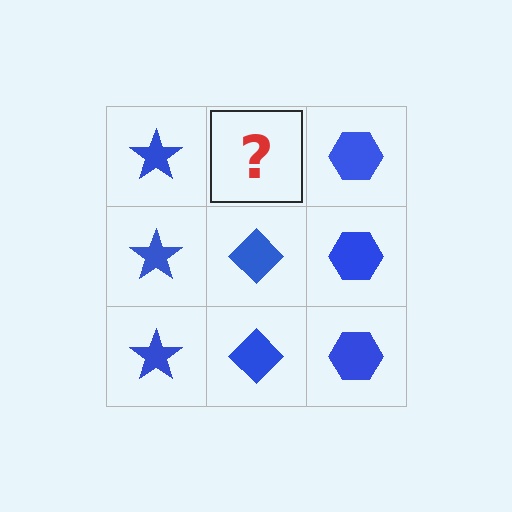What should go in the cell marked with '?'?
The missing cell should contain a blue diamond.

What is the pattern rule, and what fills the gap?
The rule is that each column has a consistent shape. The gap should be filled with a blue diamond.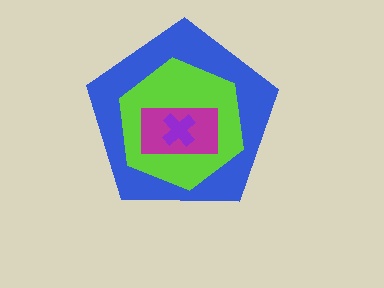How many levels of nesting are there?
4.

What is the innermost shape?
The purple cross.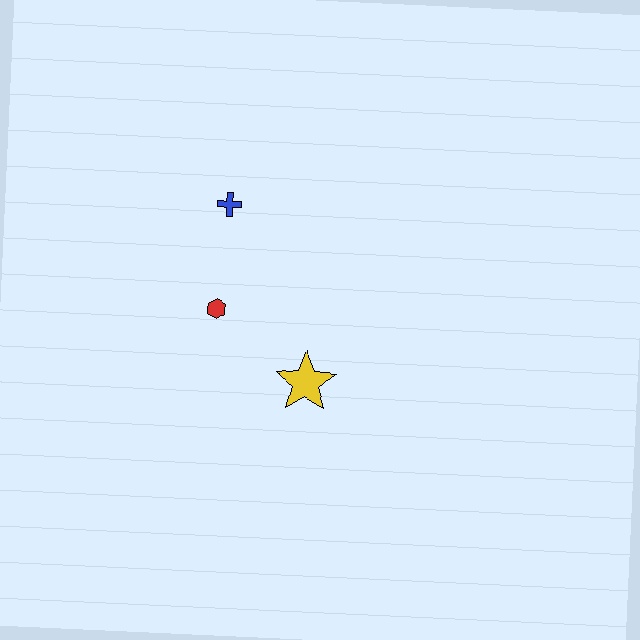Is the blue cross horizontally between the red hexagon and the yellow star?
Yes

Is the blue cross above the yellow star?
Yes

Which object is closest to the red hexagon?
The blue cross is closest to the red hexagon.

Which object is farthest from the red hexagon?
The yellow star is farthest from the red hexagon.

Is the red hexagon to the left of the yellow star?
Yes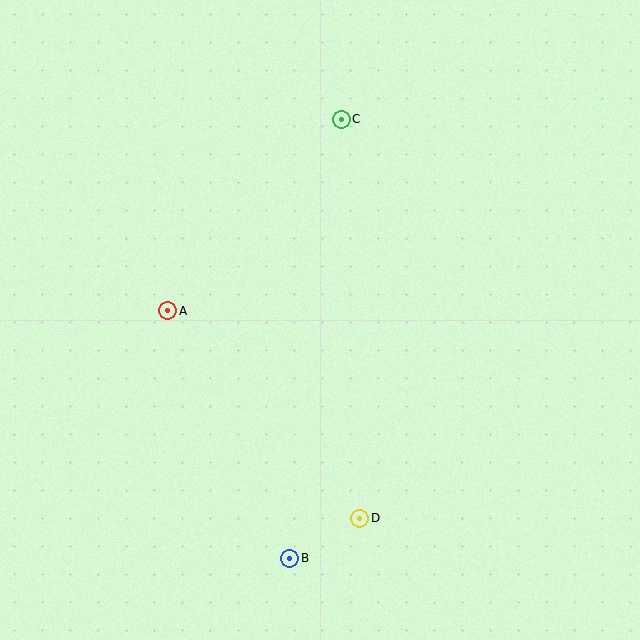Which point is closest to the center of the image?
Point A at (168, 311) is closest to the center.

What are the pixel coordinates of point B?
Point B is at (290, 558).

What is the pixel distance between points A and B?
The distance between A and B is 276 pixels.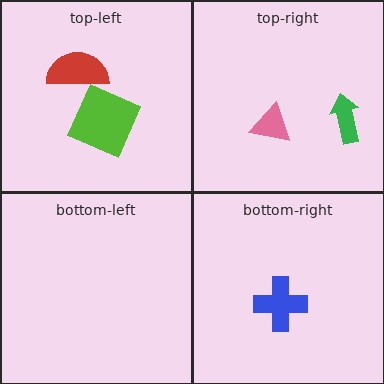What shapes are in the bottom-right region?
The blue cross.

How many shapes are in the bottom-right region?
1.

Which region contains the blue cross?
The bottom-right region.